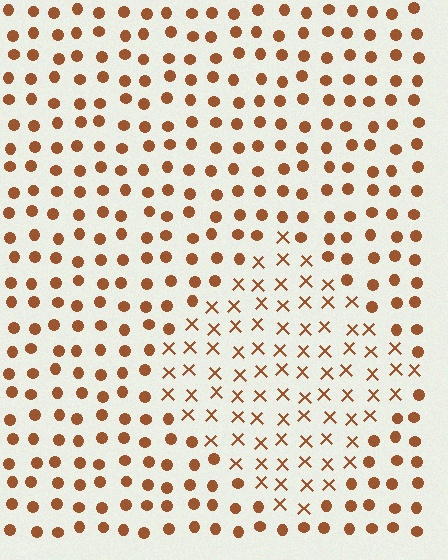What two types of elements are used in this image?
The image uses X marks inside the diamond region and circles outside it.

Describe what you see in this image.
The image is filled with small brown elements arranged in a uniform grid. A diamond-shaped region contains X marks, while the surrounding area contains circles. The boundary is defined purely by the change in element shape.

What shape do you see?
I see a diamond.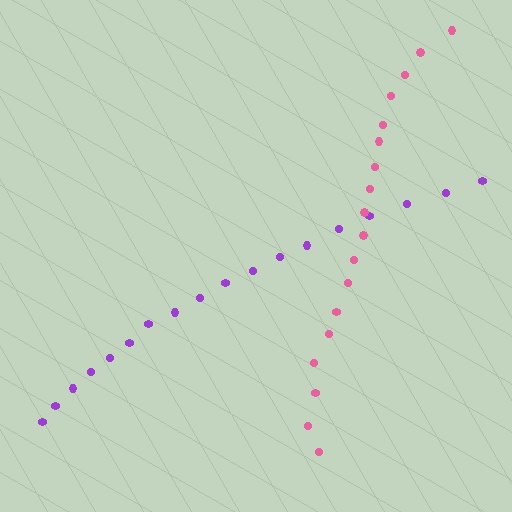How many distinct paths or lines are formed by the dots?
There are 2 distinct paths.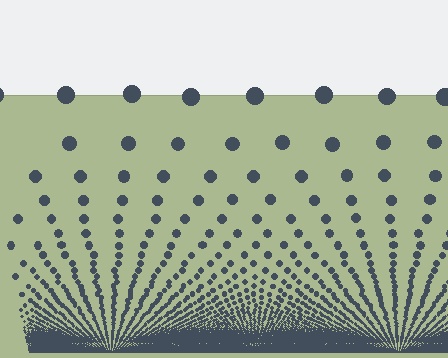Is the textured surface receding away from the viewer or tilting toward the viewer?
The surface appears to tilt toward the viewer. Texture elements get larger and sparser toward the top.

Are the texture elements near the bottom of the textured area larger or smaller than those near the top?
Smaller. The gradient is inverted — elements near the bottom are smaller and denser.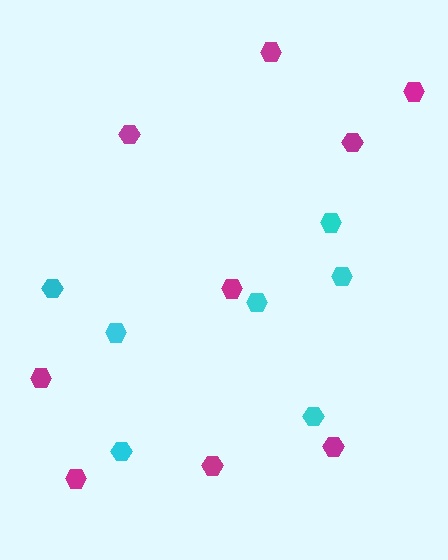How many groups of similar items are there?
There are 2 groups: one group of cyan hexagons (7) and one group of magenta hexagons (9).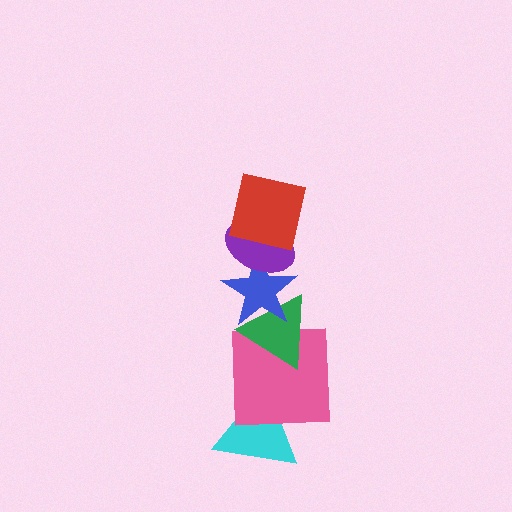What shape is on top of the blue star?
The purple ellipse is on top of the blue star.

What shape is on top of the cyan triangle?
The pink square is on top of the cyan triangle.